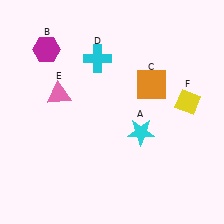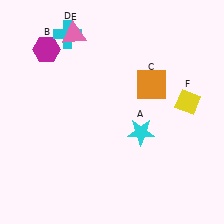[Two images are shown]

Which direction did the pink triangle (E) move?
The pink triangle (E) moved up.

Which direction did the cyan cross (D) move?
The cyan cross (D) moved left.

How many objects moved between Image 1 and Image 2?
2 objects moved between the two images.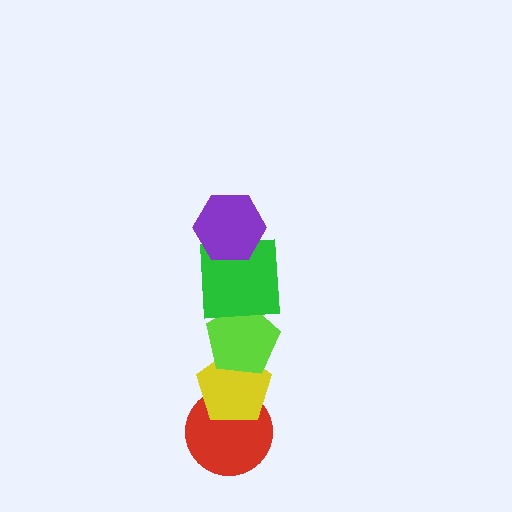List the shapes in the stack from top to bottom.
From top to bottom: the purple hexagon, the green square, the lime pentagon, the yellow pentagon, the red circle.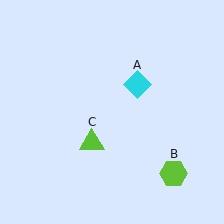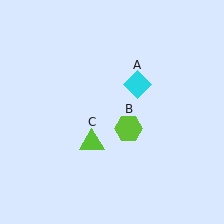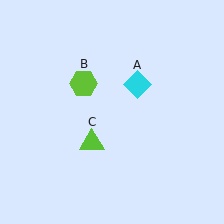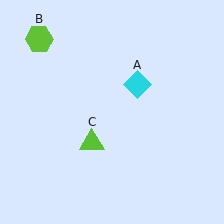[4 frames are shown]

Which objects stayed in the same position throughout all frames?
Cyan diamond (object A) and lime triangle (object C) remained stationary.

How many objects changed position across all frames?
1 object changed position: lime hexagon (object B).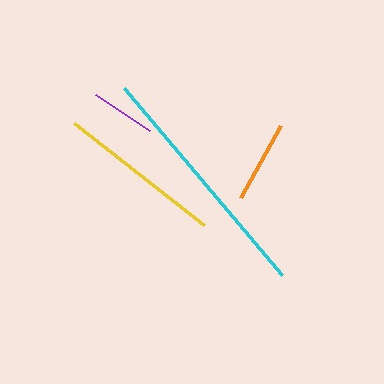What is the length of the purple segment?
The purple segment is approximately 66 pixels long.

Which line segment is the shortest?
The purple line is the shortest at approximately 66 pixels.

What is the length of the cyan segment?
The cyan segment is approximately 244 pixels long.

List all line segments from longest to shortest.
From longest to shortest: cyan, yellow, orange, purple.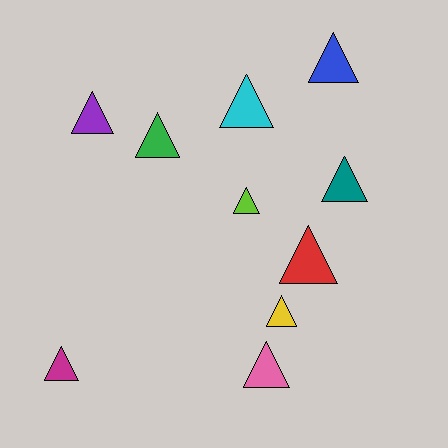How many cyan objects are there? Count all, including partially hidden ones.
There is 1 cyan object.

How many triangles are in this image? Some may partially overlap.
There are 10 triangles.